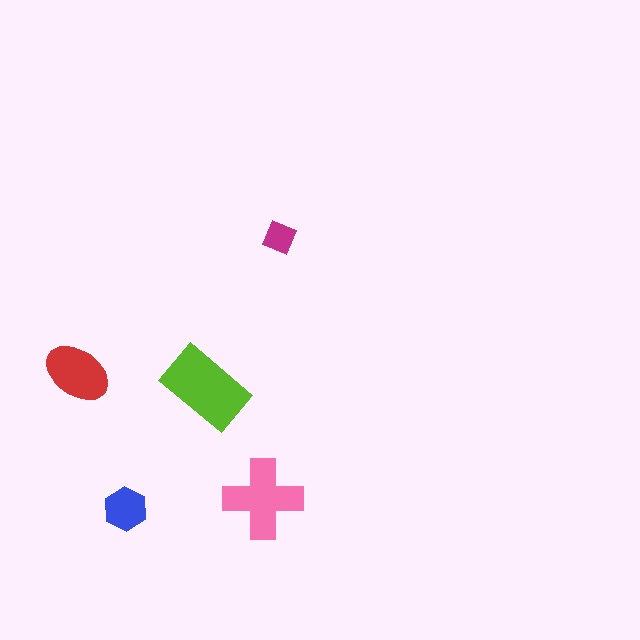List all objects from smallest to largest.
The magenta diamond, the blue hexagon, the red ellipse, the pink cross, the lime rectangle.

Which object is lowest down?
The blue hexagon is bottommost.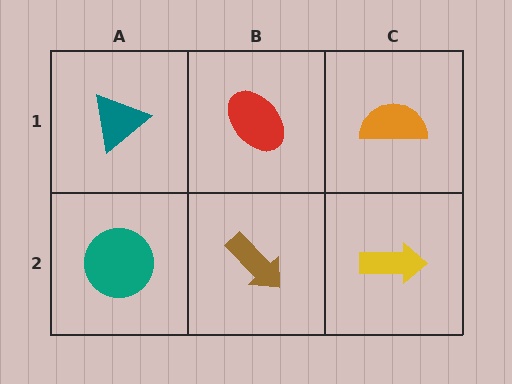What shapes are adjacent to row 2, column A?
A teal triangle (row 1, column A), a brown arrow (row 2, column B).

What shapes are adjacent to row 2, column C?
An orange semicircle (row 1, column C), a brown arrow (row 2, column B).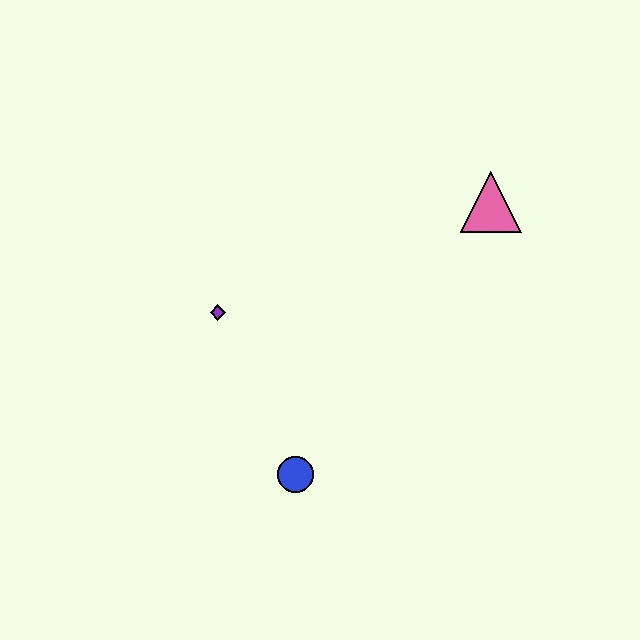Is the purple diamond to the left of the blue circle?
Yes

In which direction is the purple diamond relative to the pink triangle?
The purple diamond is to the left of the pink triangle.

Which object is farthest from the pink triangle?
The blue circle is farthest from the pink triangle.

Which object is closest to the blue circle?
The purple diamond is closest to the blue circle.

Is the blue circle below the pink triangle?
Yes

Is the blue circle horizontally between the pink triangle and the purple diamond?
Yes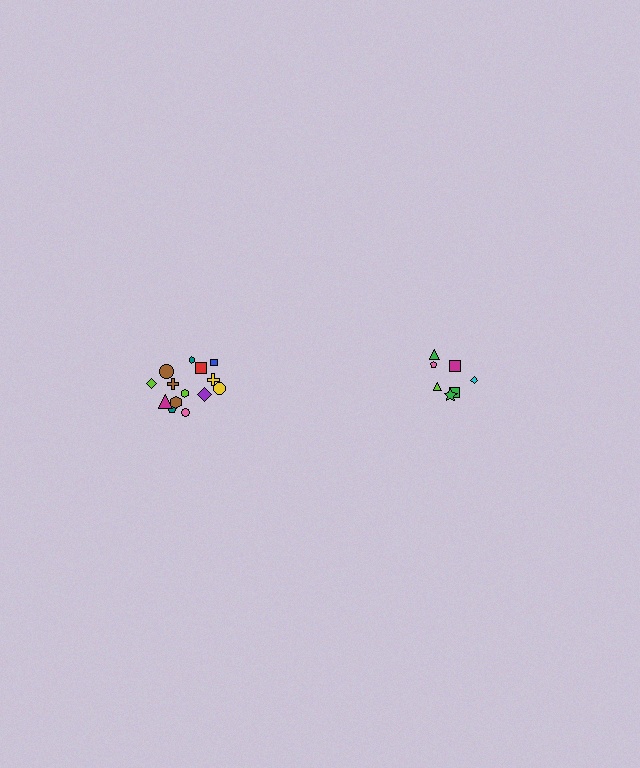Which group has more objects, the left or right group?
The left group.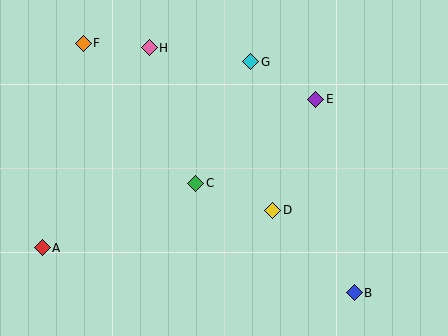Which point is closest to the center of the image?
Point C at (196, 183) is closest to the center.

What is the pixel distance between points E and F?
The distance between E and F is 239 pixels.